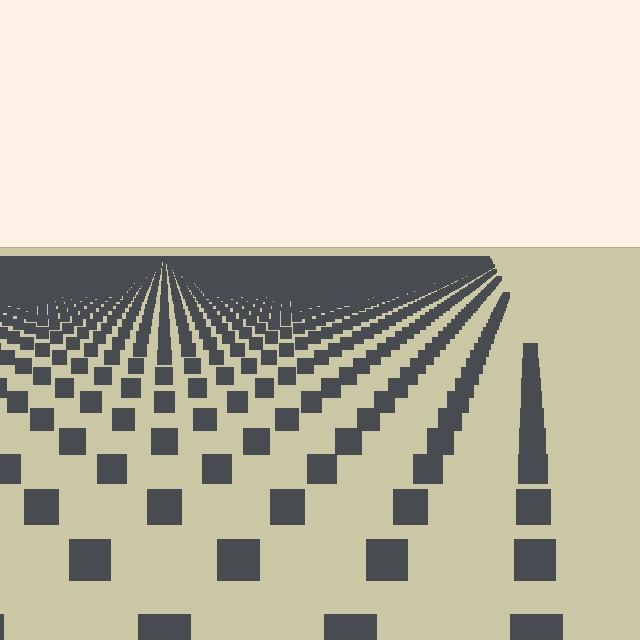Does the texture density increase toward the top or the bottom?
Density increases toward the top.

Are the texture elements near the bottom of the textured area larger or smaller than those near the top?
Larger. Near the bottom, elements are closer to the viewer and appear at a bigger on-screen size.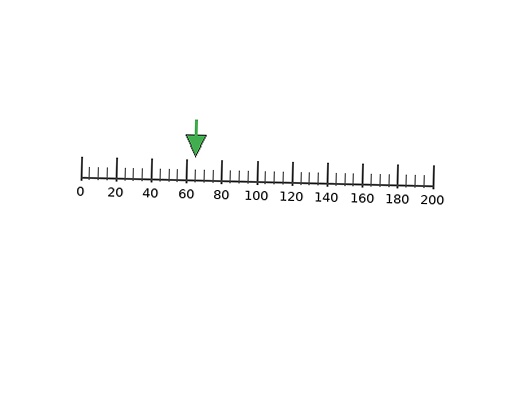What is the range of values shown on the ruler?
The ruler shows values from 0 to 200.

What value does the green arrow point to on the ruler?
The green arrow points to approximately 65.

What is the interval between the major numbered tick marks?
The major tick marks are spaced 20 units apart.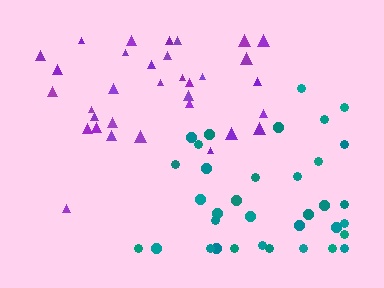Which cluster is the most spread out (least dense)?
Teal.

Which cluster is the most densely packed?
Purple.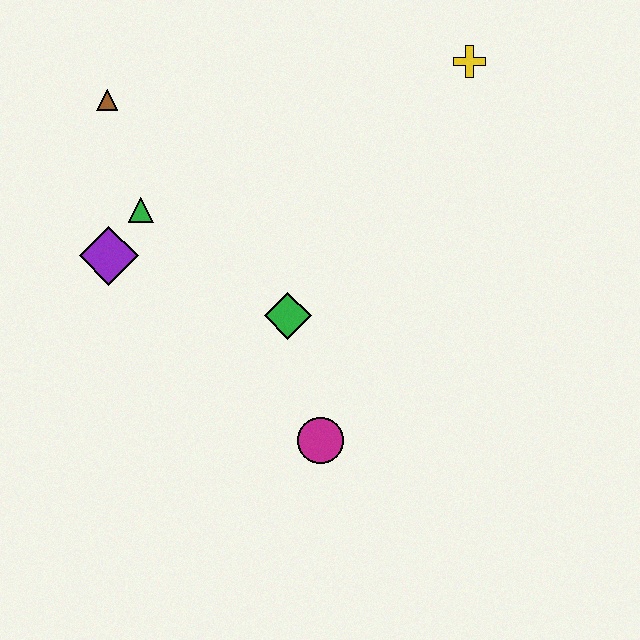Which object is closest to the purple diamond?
The green triangle is closest to the purple diamond.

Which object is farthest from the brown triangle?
The magenta circle is farthest from the brown triangle.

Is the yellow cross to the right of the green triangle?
Yes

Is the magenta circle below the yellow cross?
Yes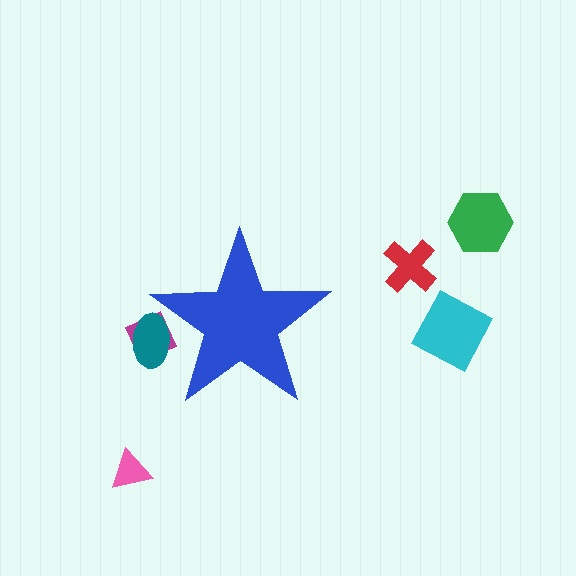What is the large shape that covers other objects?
A blue star.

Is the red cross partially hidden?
No, the red cross is fully visible.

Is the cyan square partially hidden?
No, the cyan square is fully visible.